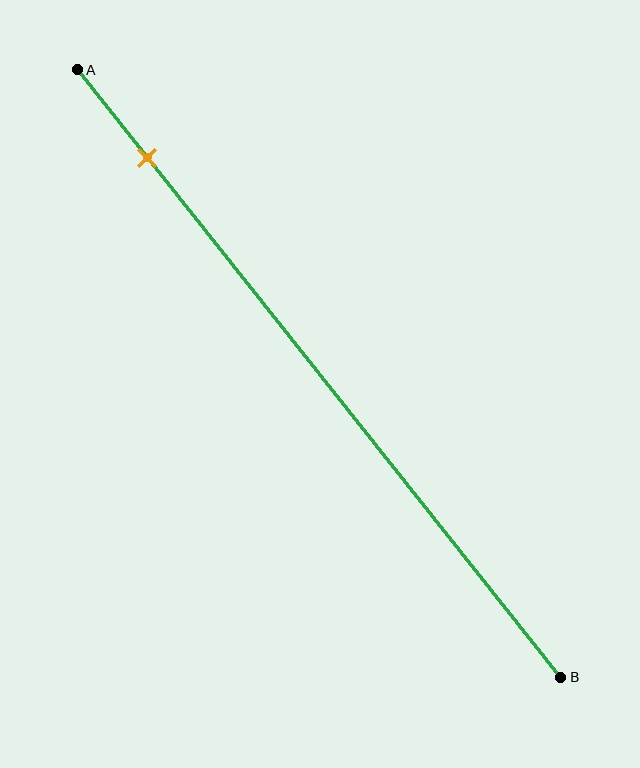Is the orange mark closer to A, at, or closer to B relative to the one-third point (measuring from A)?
The orange mark is closer to point A than the one-third point of segment AB.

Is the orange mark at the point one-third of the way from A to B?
No, the mark is at about 15% from A, not at the 33% one-third point.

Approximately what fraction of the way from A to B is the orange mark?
The orange mark is approximately 15% of the way from A to B.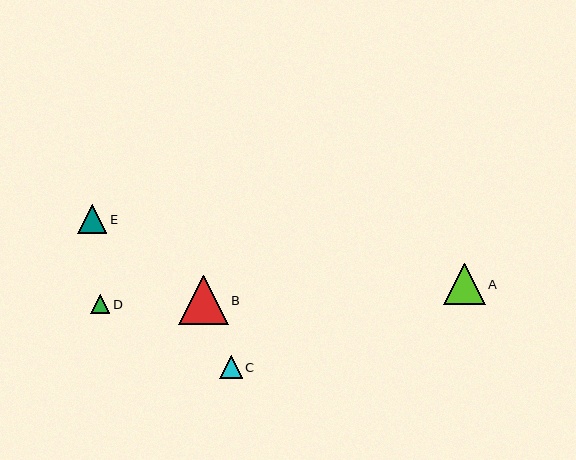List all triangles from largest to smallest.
From largest to smallest: B, A, E, C, D.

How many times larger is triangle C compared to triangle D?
Triangle C is approximately 1.2 times the size of triangle D.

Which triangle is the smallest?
Triangle D is the smallest with a size of approximately 19 pixels.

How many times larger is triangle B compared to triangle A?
Triangle B is approximately 1.2 times the size of triangle A.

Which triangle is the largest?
Triangle B is the largest with a size of approximately 50 pixels.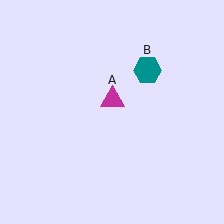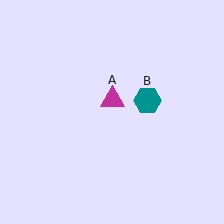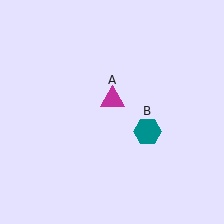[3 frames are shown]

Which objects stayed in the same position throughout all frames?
Magenta triangle (object A) remained stationary.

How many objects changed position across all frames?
1 object changed position: teal hexagon (object B).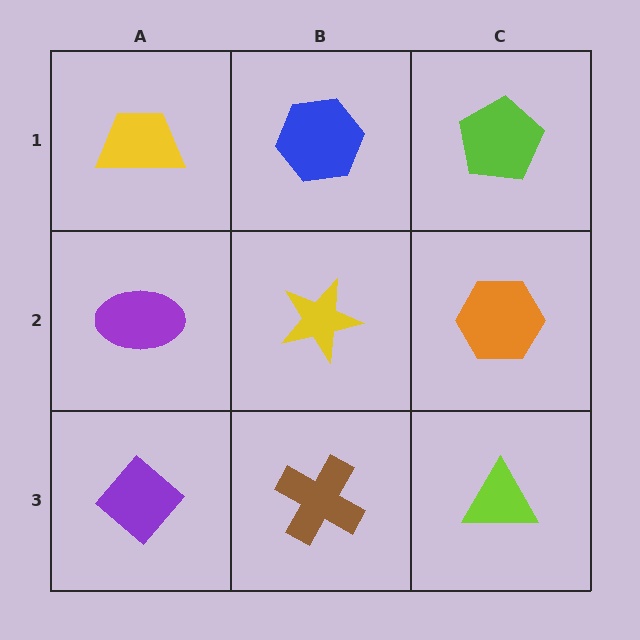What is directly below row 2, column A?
A purple diamond.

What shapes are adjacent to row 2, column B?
A blue hexagon (row 1, column B), a brown cross (row 3, column B), a purple ellipse (row 2, column A), an orange hexagon (row 2, column C).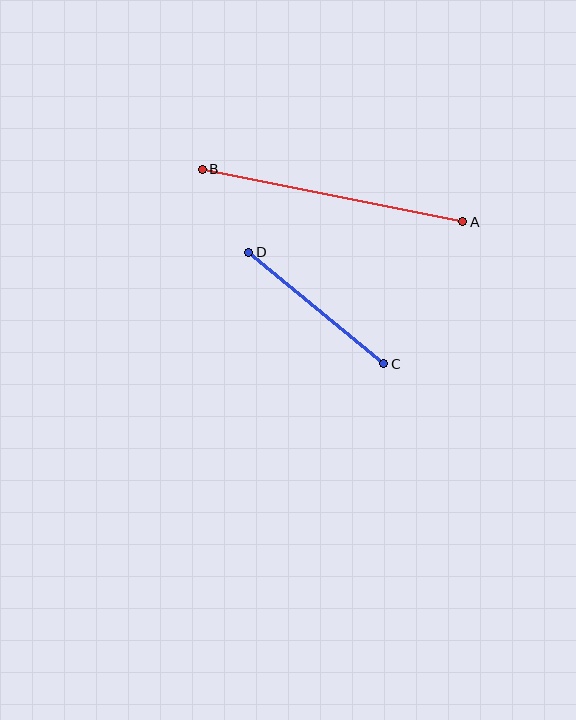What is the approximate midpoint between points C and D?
The midpoint is at approximately (316, 308) pixels.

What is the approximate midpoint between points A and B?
The midpoint is at approximately (333, 196) pixels.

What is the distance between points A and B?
The distance is approximately 266 pixels.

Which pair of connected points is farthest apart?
Points A and B are farthest apart.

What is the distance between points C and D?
The distance is approximately 175 pixels.